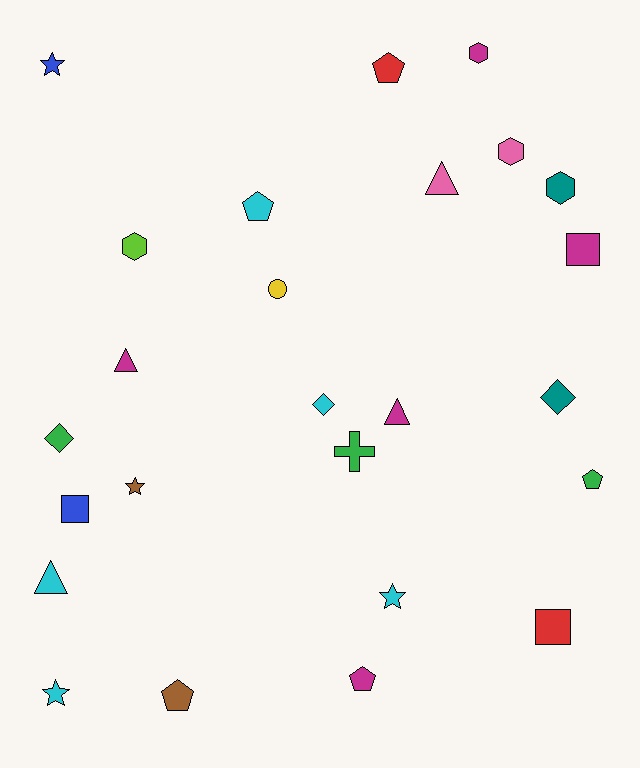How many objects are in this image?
There are 25 objects.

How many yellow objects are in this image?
There is 1 yellow object.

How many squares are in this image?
There are 3 squares.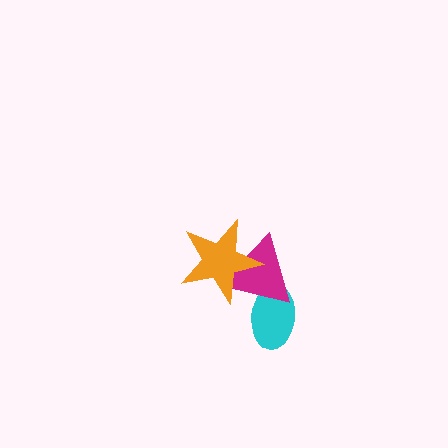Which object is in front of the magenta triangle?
The orange star is in front of the magenta triangle.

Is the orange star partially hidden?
No, no other shape covers it.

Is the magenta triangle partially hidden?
Yes, it is partially covered by another shape.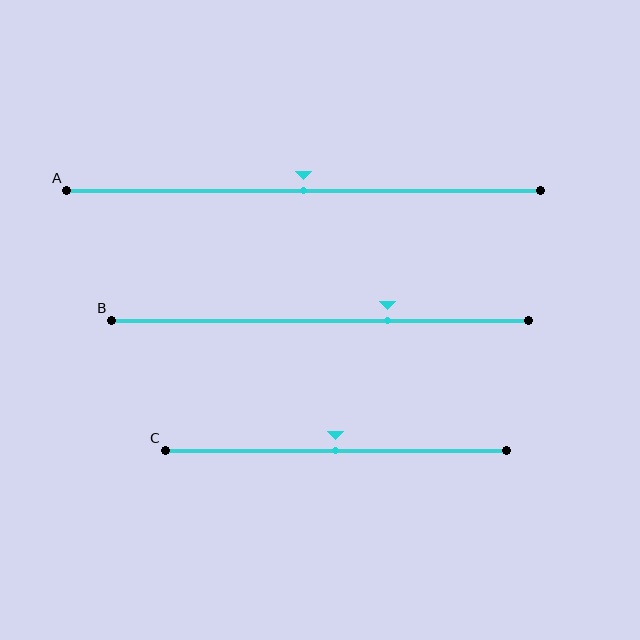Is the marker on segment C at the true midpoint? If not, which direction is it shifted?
Yes, the marker on segment C is at the true midpoint.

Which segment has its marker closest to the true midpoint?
Segment A has its marker closest to the true midpoint.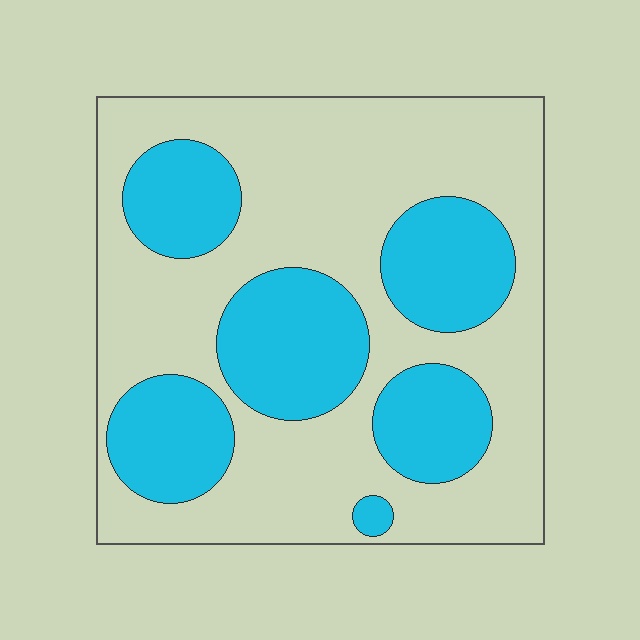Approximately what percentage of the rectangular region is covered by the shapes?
Approximately 35%.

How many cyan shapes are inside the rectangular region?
6.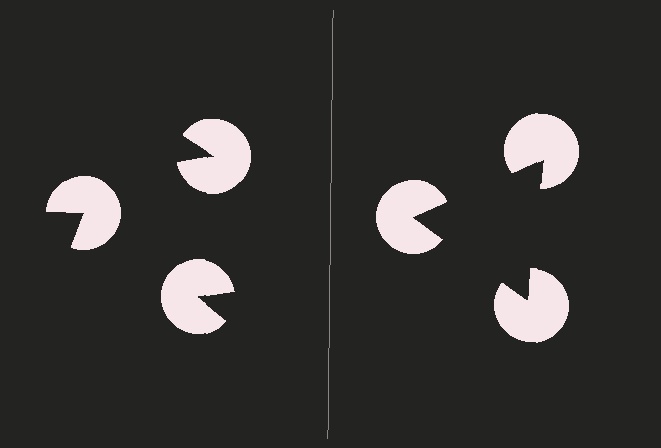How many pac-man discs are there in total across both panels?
6 — 3 on each side.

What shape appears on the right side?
An illusory triangle.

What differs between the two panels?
The pac-man discs are positioned identically on both sides; only the wedge orientations differ. On the right they align to a triangle; on the left they are misaligned.